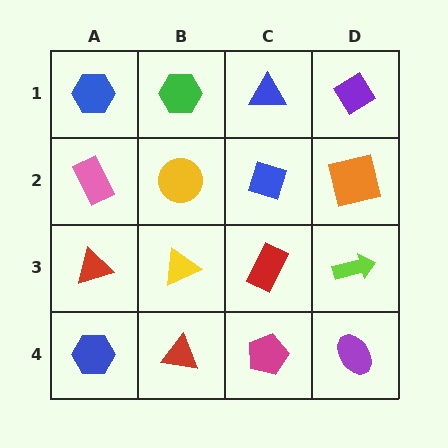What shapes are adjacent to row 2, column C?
A blue triangle (row 1, column C), a red rectangle (row 3, column C), a yellow circle (row 2, column B), an orange square (row 2, column D).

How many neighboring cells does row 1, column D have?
2.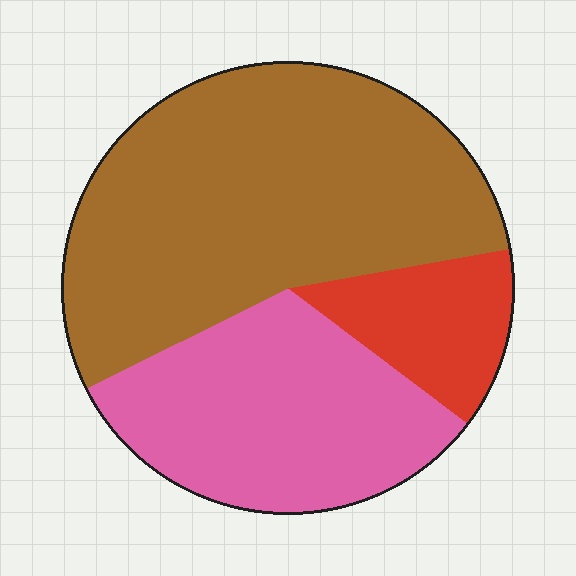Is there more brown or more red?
Brown.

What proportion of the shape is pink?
Pink covers 32% of the shape.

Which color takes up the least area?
Red, at roughly 15%.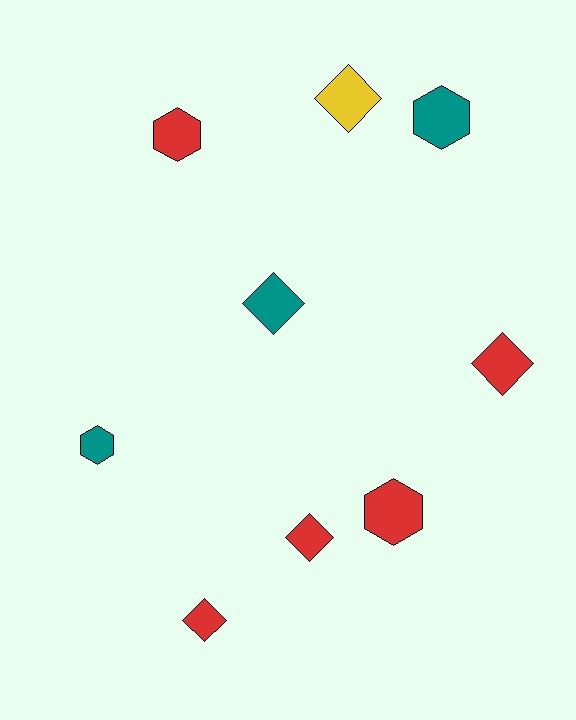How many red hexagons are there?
There are 2 red hexagons.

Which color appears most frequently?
Red, with 5 objects.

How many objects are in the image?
There are 9 objects.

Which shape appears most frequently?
Diamond, with 5 objects.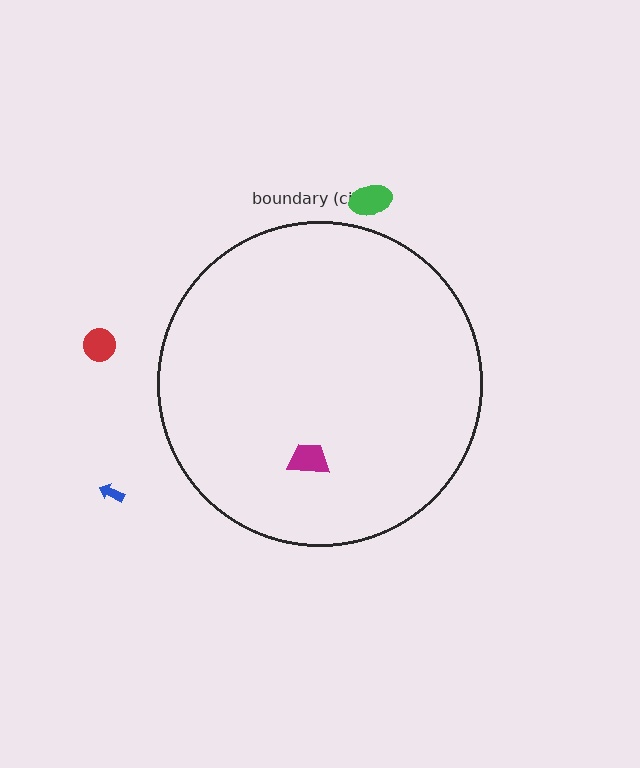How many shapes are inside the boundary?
1 inside, 3 outside.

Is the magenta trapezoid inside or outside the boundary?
Inside.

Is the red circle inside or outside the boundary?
Outside.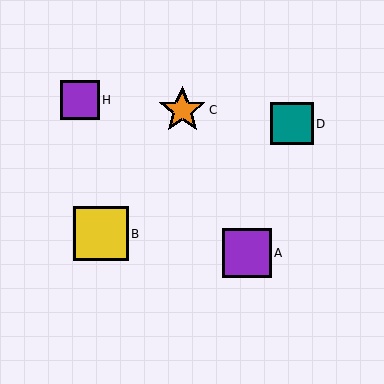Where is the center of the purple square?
The center of the purple square is at (80, 100).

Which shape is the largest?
The yellow square (labeled B) is the largest.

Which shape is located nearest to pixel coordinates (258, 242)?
The purple square (labeled A) at (247, 253) is nearest to that location.